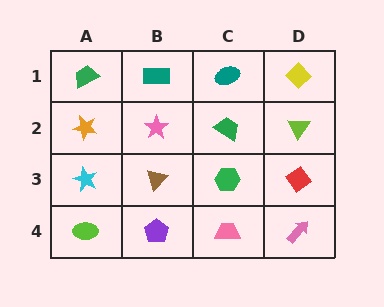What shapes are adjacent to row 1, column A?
An orange star (row 2, column A), a teal rectangle (row 1, column B).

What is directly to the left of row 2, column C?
A pink star.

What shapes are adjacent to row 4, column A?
A cyan star (row 3, column A), a purple pentagon (row 4, column B).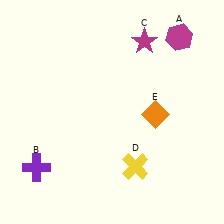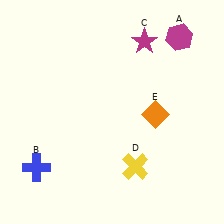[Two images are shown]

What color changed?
The cross (B) changed from purple in Image 1 to blue in Image 2.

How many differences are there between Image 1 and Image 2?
There is 1 difference between the two images.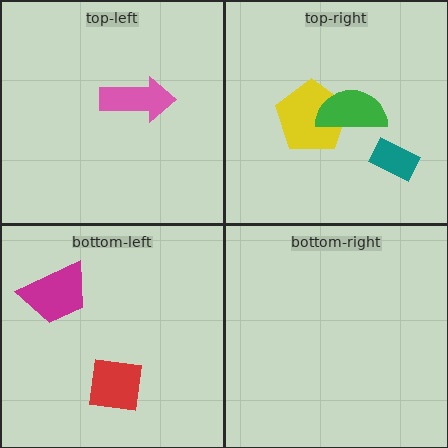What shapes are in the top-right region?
The yellow pentagon, the green semicircle, the teal rectangle.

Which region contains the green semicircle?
The top-right region.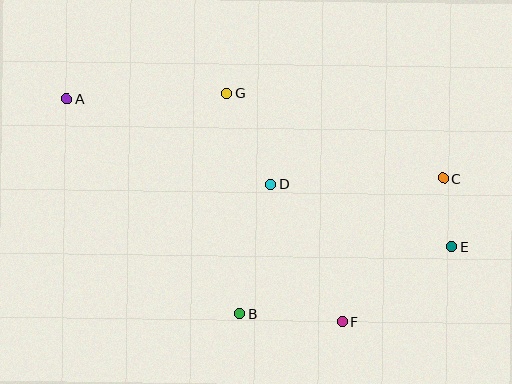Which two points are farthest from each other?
Points A and E are farthest from each other.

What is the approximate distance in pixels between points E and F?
The distance between E and F is approximately 133 pixels.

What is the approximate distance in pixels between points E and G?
The distance between E and G is approximately 273 pixels.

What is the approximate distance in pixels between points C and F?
The distance between C and F is approximately 176 pixels.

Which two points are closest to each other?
Points C and E are closest to each other.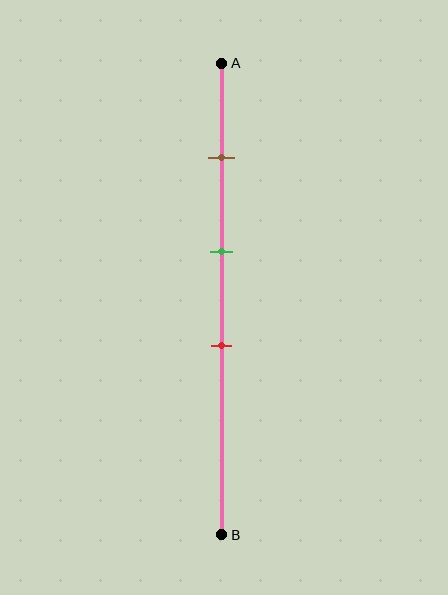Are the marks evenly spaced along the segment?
Yes, the marks are approximately evenly spaced.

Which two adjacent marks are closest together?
The green and red marks are the closest adjacent pair.